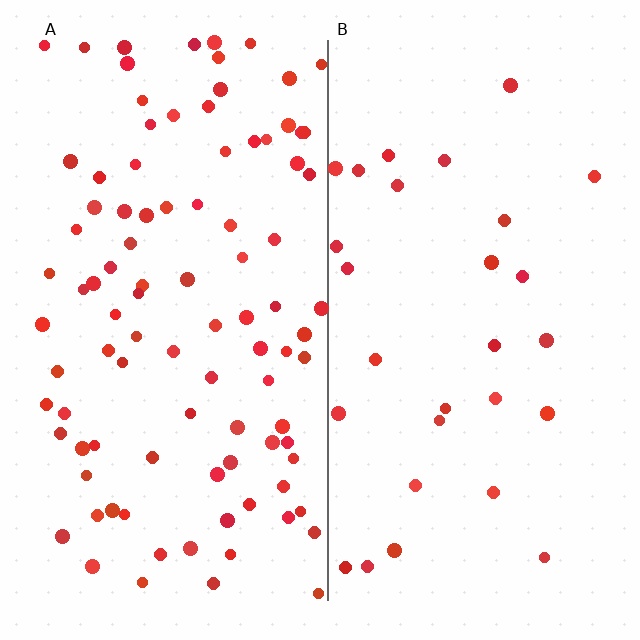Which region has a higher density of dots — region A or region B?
A (the left).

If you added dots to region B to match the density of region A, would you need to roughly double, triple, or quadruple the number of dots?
Approximately triple.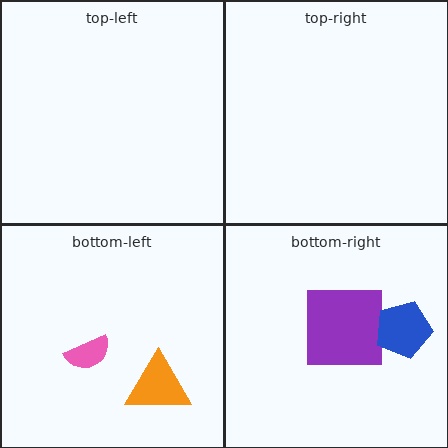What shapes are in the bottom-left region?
The pink semicircle, the orange triangle.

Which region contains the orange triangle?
The bottom-left region.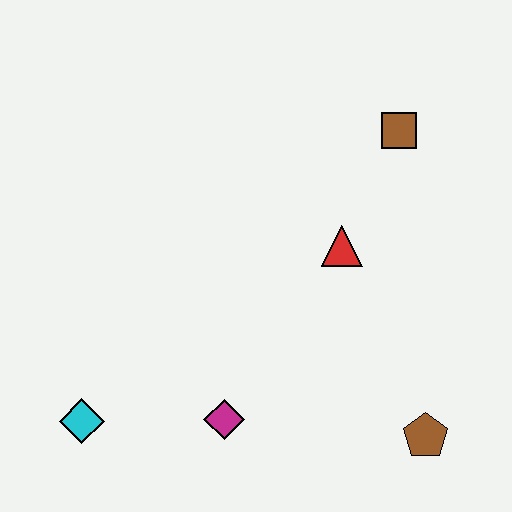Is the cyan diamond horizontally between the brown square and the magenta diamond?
No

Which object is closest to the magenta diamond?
The cyan diamond is closest to the magenta diamond.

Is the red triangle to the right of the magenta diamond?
Yes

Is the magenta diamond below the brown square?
Yes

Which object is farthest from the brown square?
The cyan diamond is farthest from the brown square.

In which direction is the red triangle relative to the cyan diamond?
The red triangle is to the right of the cyan diamond.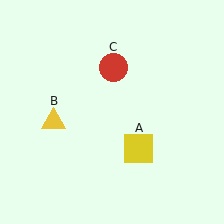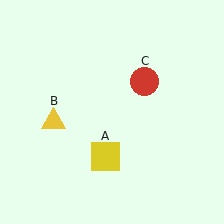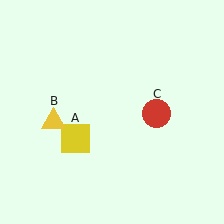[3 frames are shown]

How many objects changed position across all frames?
2 objects changed position: yellow square (object A), red circle (object C).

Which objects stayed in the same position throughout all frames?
Yellow triangle (object B) remained stationary.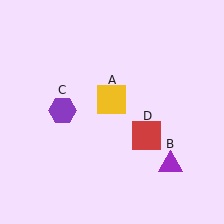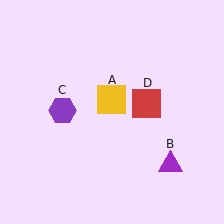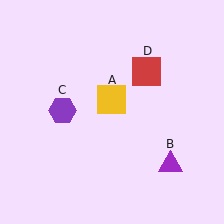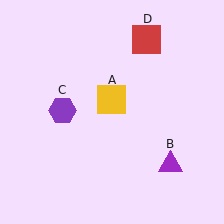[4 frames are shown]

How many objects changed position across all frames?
1 object changed position: red square (object D).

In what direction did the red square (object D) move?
The red square (object D) moved up.